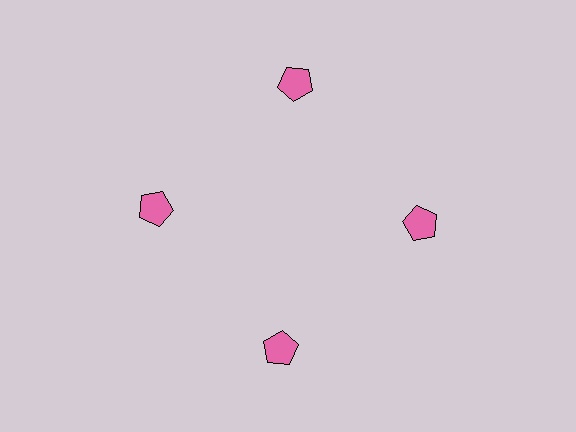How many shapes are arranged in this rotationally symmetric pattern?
There are 4 shapes, arranged in 4 groups of 1.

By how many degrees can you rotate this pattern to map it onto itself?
The pattern maps onto itself every 90 degrees of rotation.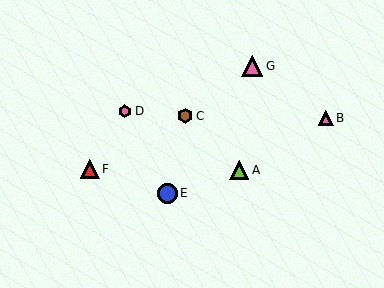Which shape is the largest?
The pink triangle (labeled G) is the largest.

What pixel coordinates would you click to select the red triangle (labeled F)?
Click at (90, 169) to select the red triangle F.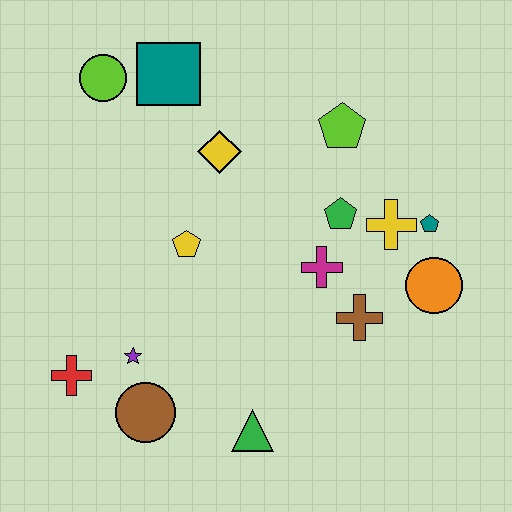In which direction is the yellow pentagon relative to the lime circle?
The yellow pentagon is below the lime circle.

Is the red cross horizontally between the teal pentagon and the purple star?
No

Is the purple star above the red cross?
Yes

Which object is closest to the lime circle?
The teal square is closest to the lime circle.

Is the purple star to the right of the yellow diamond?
No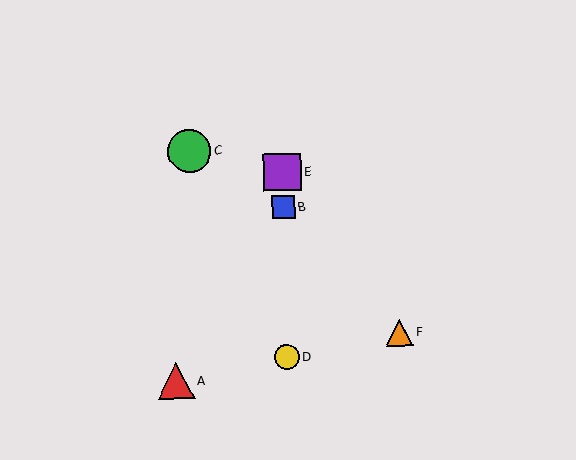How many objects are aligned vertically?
3 objects (B, D, E) are aligned vertically.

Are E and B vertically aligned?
Yes, both are at x≈282.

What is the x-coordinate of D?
Object D is at x≈286.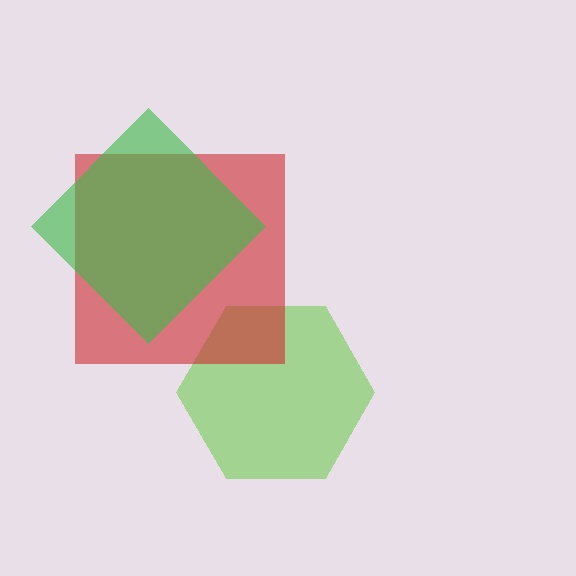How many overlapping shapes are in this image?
There are 3 overlapping shapes in the image.